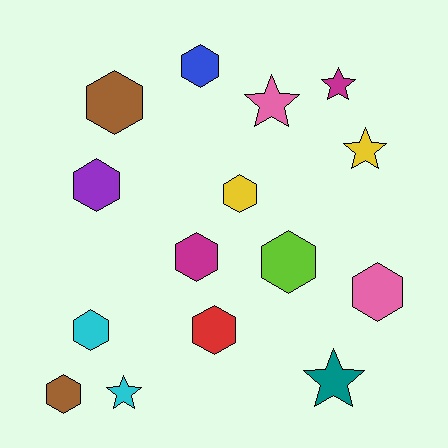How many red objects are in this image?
There is 1 red object.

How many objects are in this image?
There are 15 objects.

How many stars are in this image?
There are 5 stars.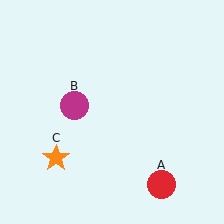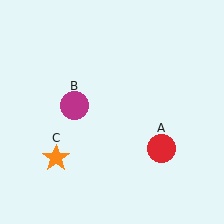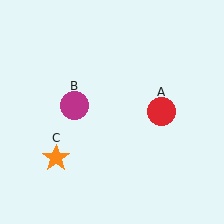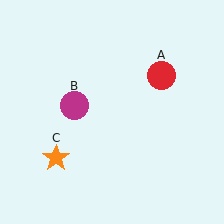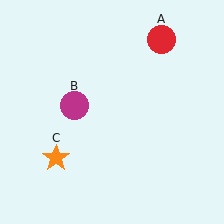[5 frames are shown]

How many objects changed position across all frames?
1 object changed position: red circle (object A).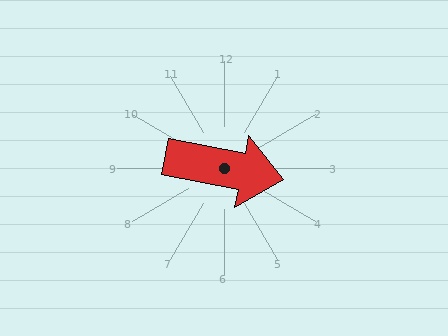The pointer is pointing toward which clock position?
Roughly 3 o'clock.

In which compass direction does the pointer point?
East.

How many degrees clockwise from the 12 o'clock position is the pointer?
Approximately 101 degrees.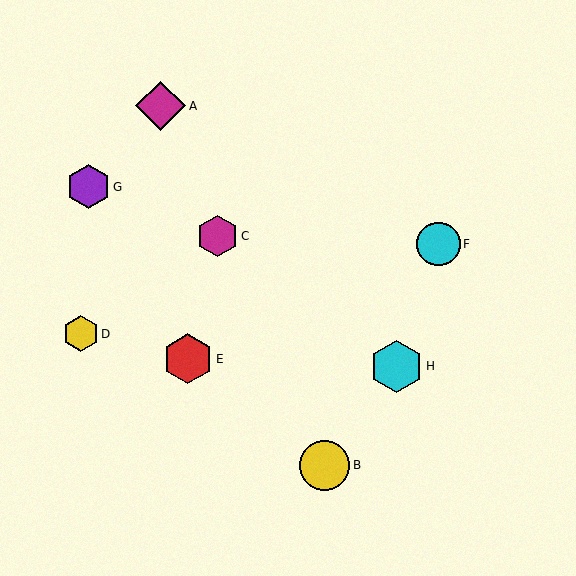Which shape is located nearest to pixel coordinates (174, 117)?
The magenta diamond (labeled A) at (161, 106) is nearest to that location.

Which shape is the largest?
The cyan hexagon (labeled H) is the largest.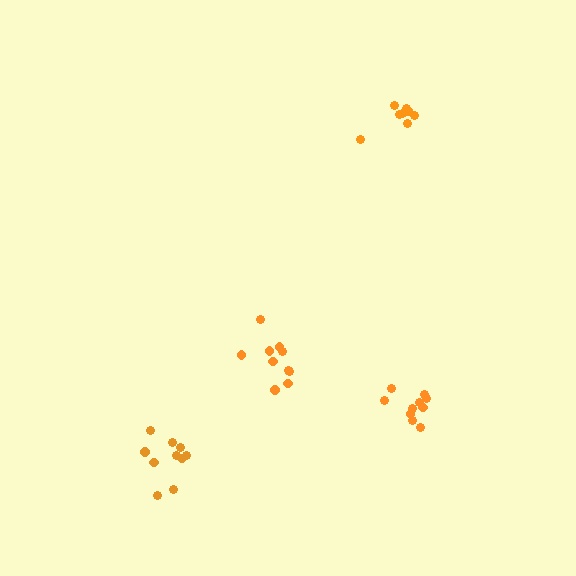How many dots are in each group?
Group 1: 10 dots, Group 2: 10 dots, Group 3: 8 dots, Group 4: 10 dots (38 total).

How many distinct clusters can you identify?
There are 4 distinct clusters.